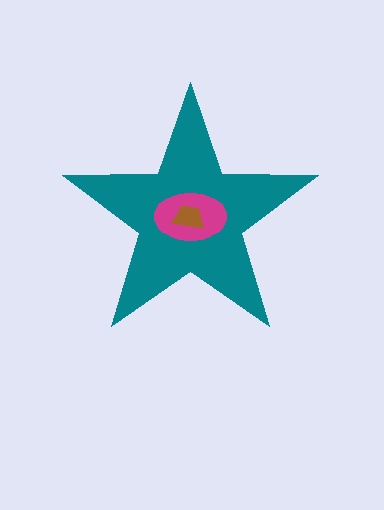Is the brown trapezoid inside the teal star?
Yes.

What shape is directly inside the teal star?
The magenta ellipse.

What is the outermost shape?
The teal star.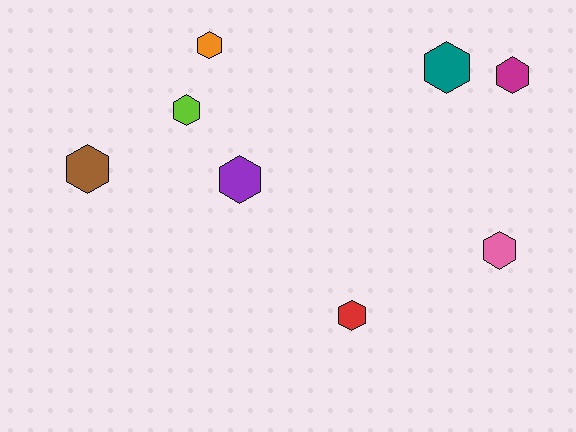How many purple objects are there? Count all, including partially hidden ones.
There is 1 purple object.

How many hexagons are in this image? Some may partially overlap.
There are 8 hexagons.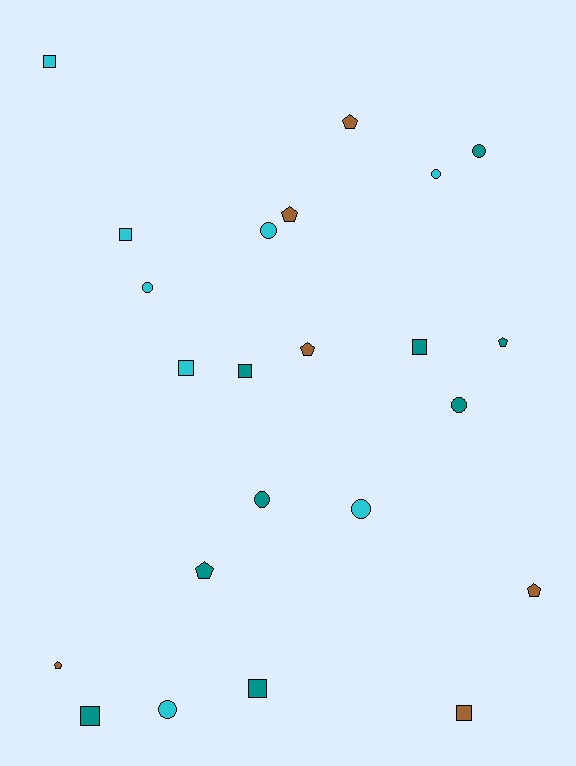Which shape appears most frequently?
Circle, with 8 objects.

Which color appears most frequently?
Teal, with 9 objects.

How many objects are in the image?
There are 23 objects.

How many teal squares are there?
There are 4 teal squares.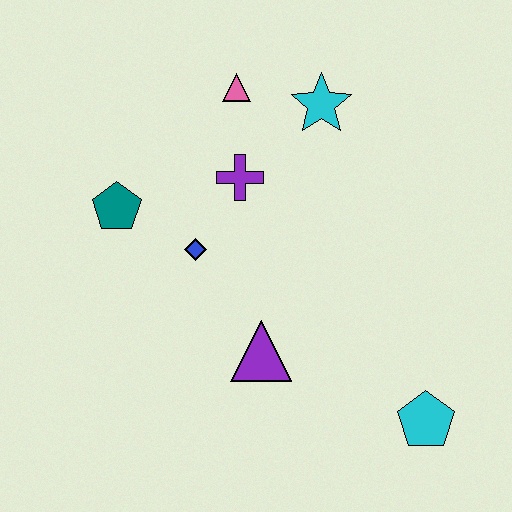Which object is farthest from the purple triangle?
The pink triangle is farthest from the purple triangle.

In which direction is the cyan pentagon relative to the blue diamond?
The cyan pentagon is to the right of the blue diamond.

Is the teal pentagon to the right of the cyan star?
No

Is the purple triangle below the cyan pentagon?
No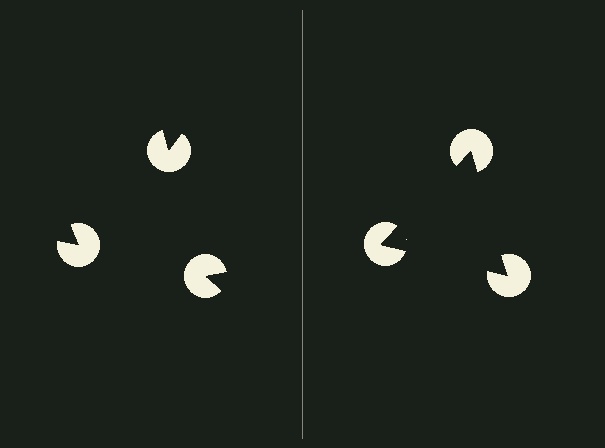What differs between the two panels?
The pac-man discs are positioned identically on both sides; only the wedge orientations differ. On the right they align to a triangle; on the left they are misaligned.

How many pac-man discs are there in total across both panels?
6 — 3 on each side.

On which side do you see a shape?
An illusory triangle appears on the right side. On the left side the wedge cuts are rotated, so no coherent shape forms.